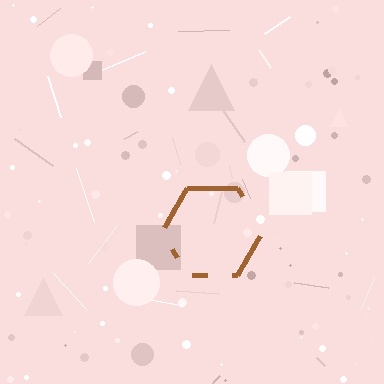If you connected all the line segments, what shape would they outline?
They would outline a hexagon.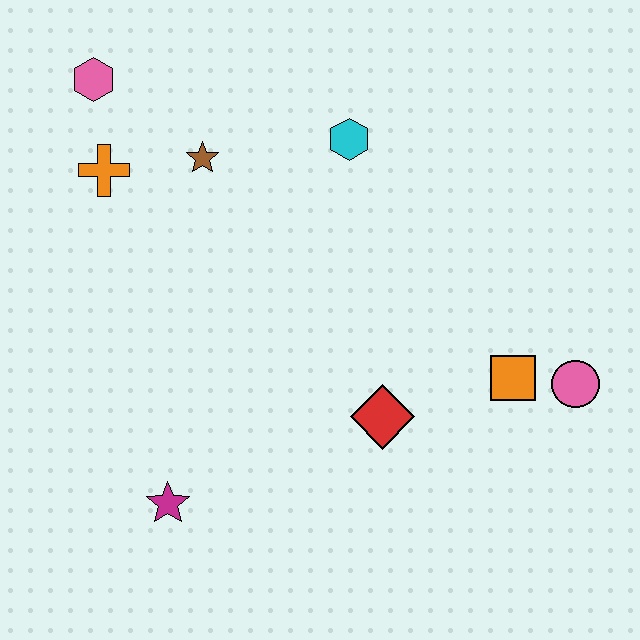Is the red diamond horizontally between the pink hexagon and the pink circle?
Yes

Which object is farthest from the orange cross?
The pink circle is farthest from the orange cross.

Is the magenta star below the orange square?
Yes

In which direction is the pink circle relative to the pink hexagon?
The pink circle is to the right of the pink hexagon.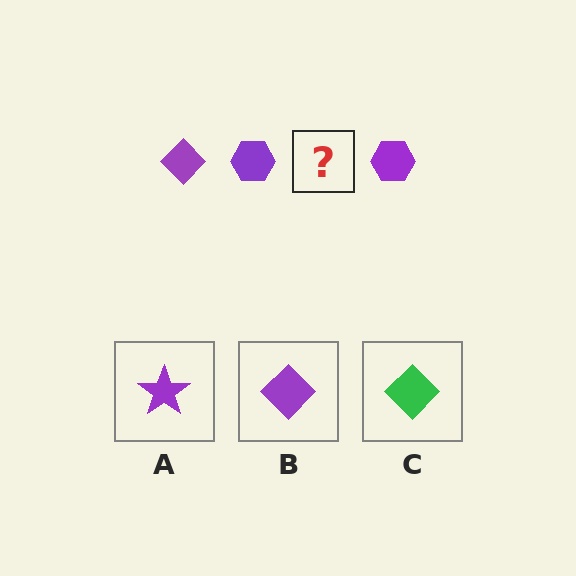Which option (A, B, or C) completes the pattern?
B.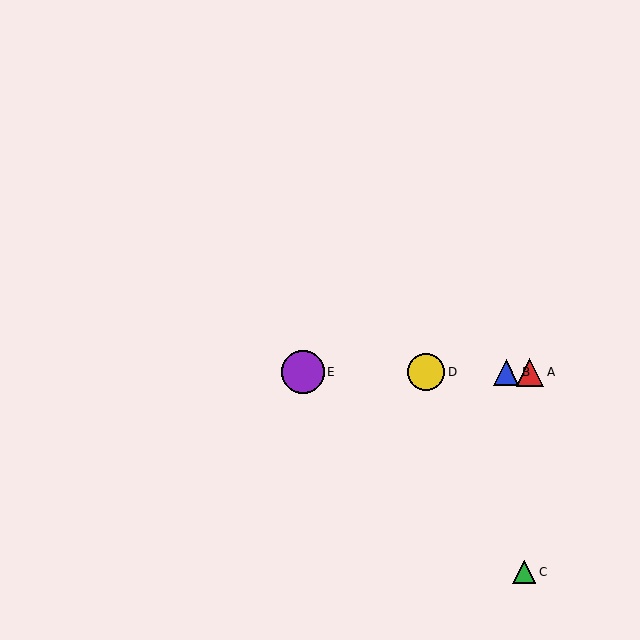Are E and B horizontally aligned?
Yes, both are at y≈372.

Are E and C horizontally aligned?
No, E is at y≈372 and C is at y≈572.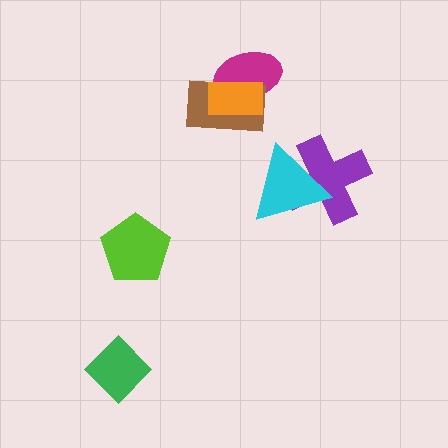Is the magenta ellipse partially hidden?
Yes, it is partially covered by another shape.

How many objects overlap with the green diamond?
0 objects overlap with the green diamond.